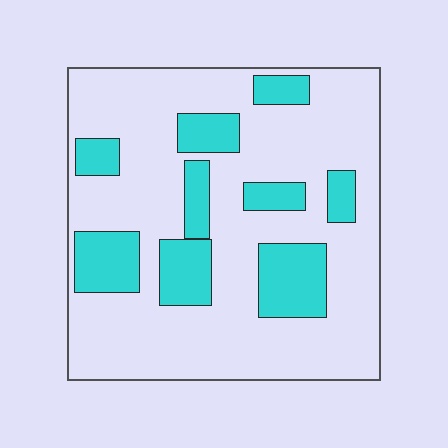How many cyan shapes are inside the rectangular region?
9.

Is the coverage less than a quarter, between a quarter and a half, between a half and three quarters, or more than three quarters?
Less than a quarter.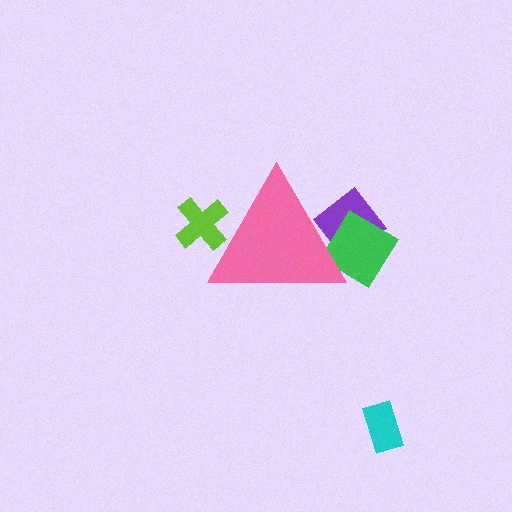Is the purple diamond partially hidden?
Yes, the purple diamond is partially hidden behind the pink triangle.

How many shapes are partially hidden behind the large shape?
3 shapes are partially hidden.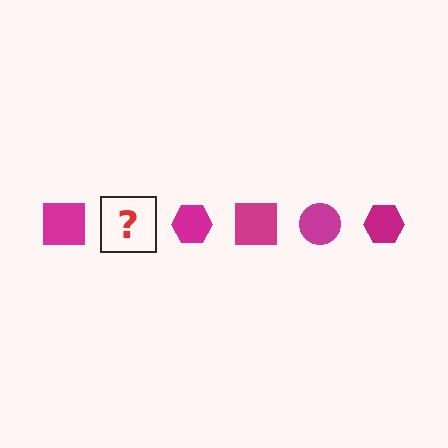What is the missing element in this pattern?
The missing element is a magenta circle.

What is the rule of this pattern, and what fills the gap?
The rule is that the pattern cycles through square, circle, hexagon shapes in magenta. The gap should be filled with a magenta circle.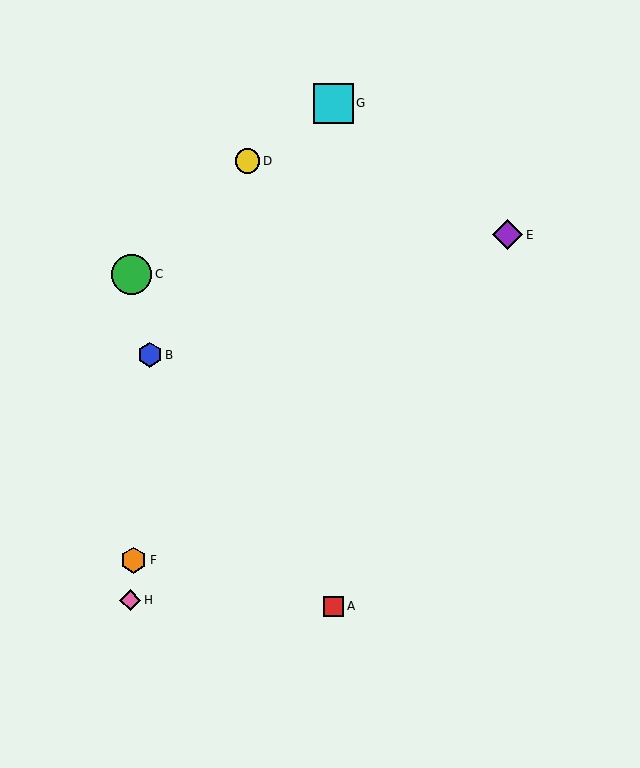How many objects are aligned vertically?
2 objects (A, G) are aligned vertically.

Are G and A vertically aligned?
Yes, both are at x≈334.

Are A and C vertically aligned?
No, A is at x≈334 and C is at x≈132.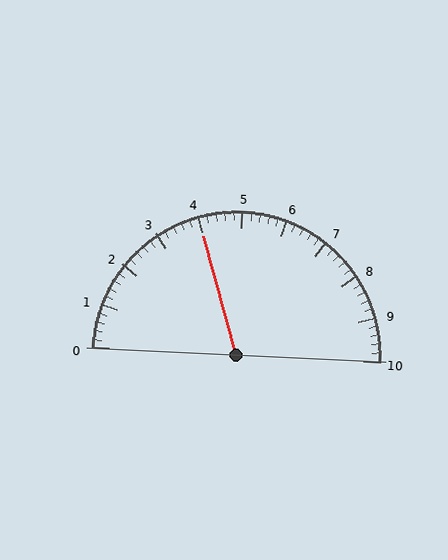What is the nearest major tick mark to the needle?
The nearest major tick mark is 4.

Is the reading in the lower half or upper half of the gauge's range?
The reading is in the lower half of the range (0 to 10).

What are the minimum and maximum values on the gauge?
The gauge ranges from 0 to 10.